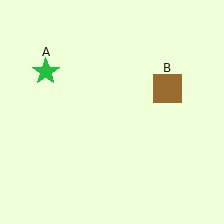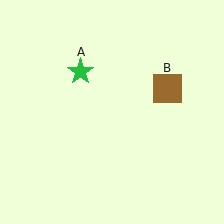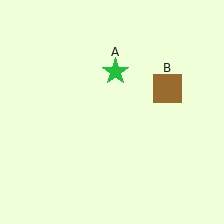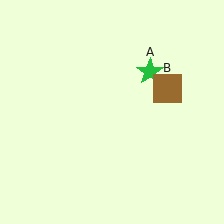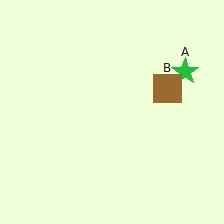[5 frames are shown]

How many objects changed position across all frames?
1 object changed position: green star (object A).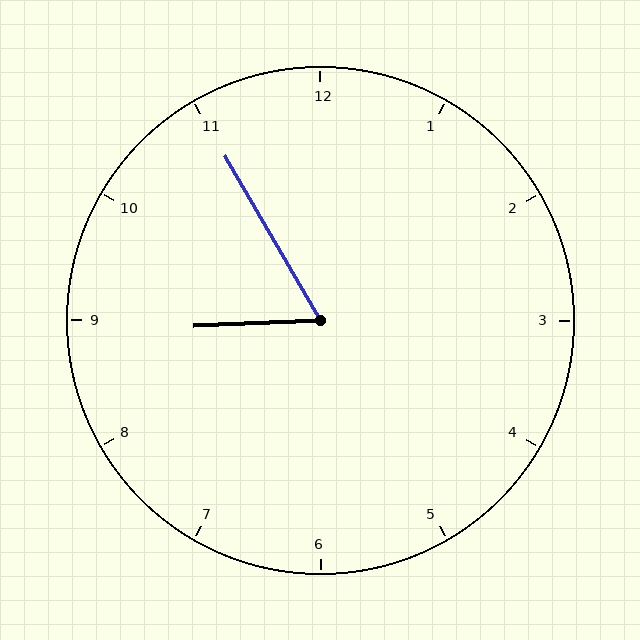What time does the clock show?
8:55.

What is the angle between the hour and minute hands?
Approximately 62 degrees.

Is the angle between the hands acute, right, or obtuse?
It is acute.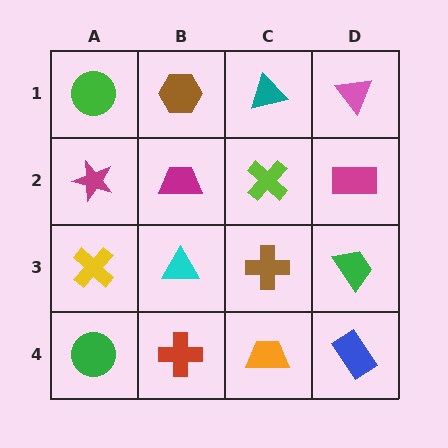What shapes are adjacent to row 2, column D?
A pink triangle (row 1, column D), a green trapezoid (row 3, column D), a lime cross (row 2, column C).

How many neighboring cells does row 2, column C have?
4.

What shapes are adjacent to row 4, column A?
A yellow cross (row 3, column A), a red cross (row 4, column B).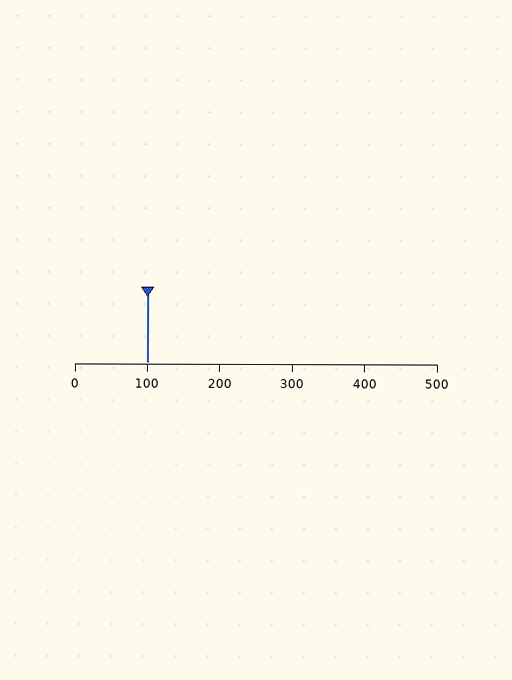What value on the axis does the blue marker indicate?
The marker indicates approximately 100.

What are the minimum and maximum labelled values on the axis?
The axis runs from 0 to 500.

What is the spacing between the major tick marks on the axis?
The major ticks are spaced 100 apart.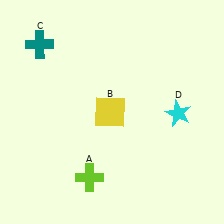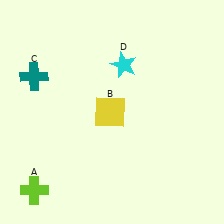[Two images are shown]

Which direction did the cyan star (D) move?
The cyan star (D) moved left.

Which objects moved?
The objects that moved are: the lime cross (A), the teal cross (C), the cyan star (D).